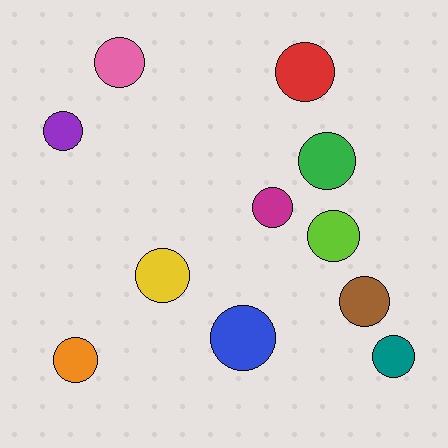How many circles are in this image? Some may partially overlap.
There are 11 circles.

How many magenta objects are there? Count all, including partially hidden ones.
There is 1 magenta object.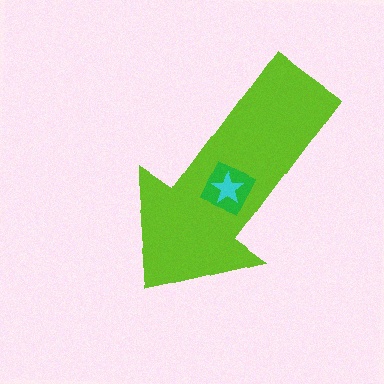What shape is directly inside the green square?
The cyan star.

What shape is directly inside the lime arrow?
The green square.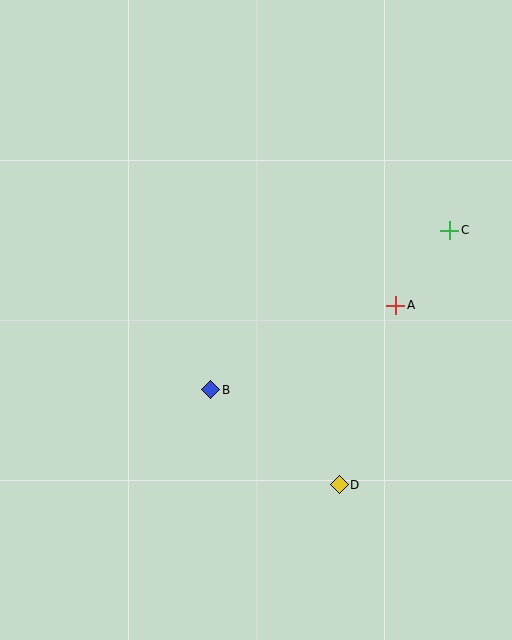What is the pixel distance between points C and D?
The distance between C and D is 277 pixels.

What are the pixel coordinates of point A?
Point A is at (396, 305).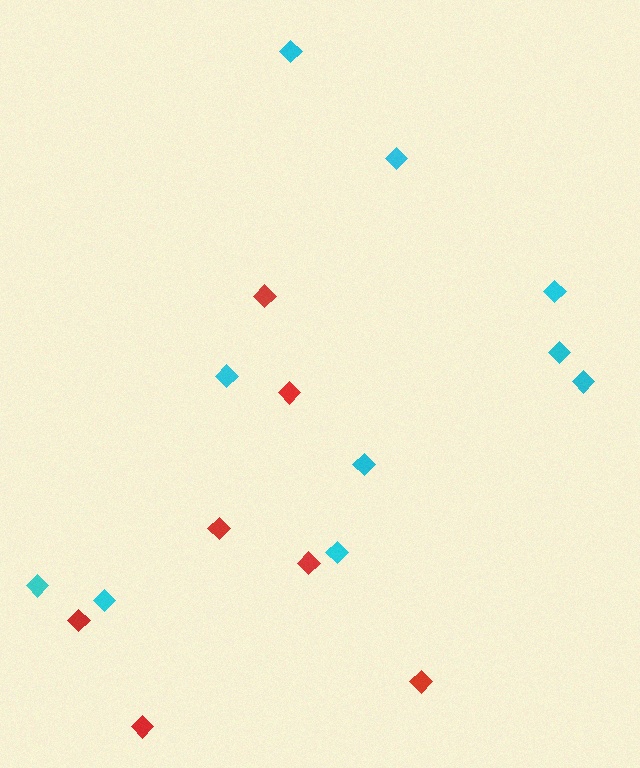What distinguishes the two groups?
There are 2 groups: one group of cyan diamonds (10) and one group of red diamonds (7).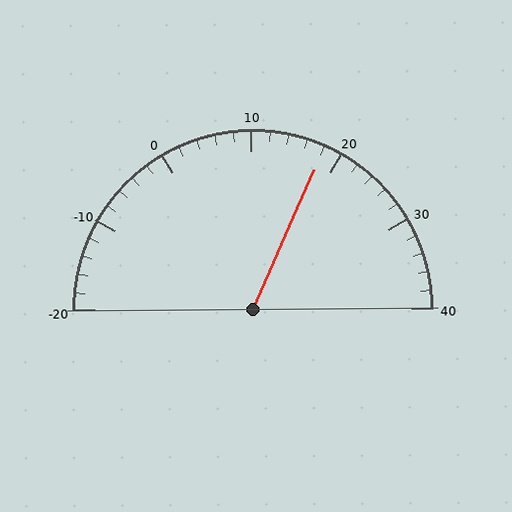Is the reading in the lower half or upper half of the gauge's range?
The reading is in the upper half of the range (-20 to 40).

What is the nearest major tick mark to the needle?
The nearest major tick mark is 20.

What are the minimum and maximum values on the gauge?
The gauge ranges from -20 to 40.